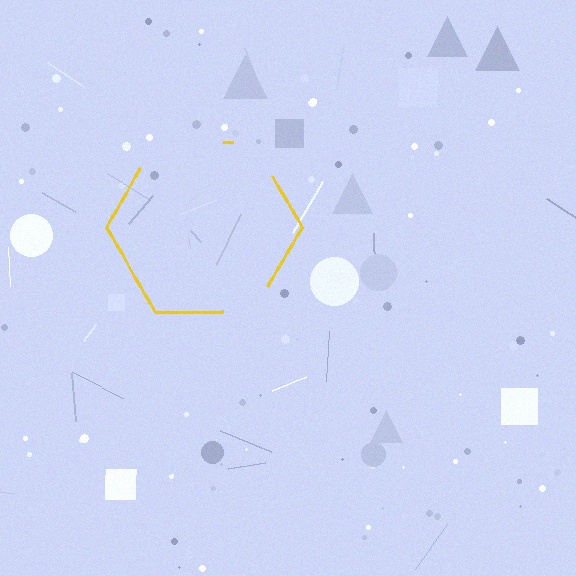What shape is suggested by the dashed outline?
The dashed outline suggests a hexagon.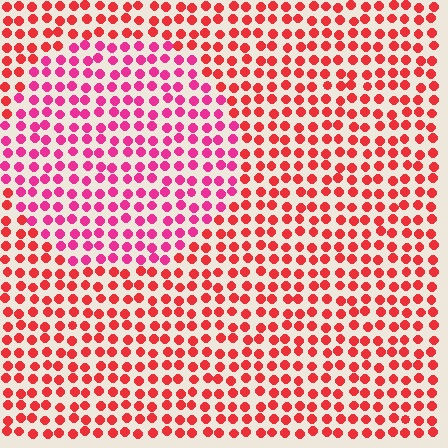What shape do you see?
I see a circle.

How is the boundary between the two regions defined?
The boundary is defined purely by a slight shift in hue (about 31 degrees). Spacing, size, and orientation are identical on both sides.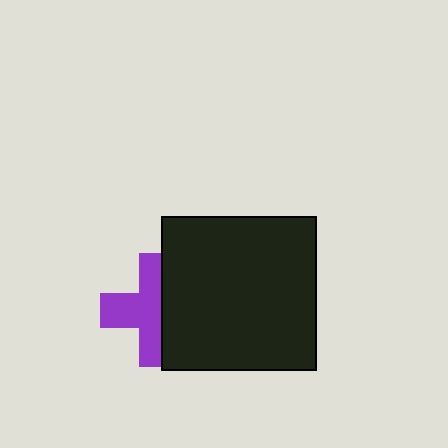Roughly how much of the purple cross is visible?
About half of it is visible (roughly 59%).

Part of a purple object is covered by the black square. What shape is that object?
It is a cross.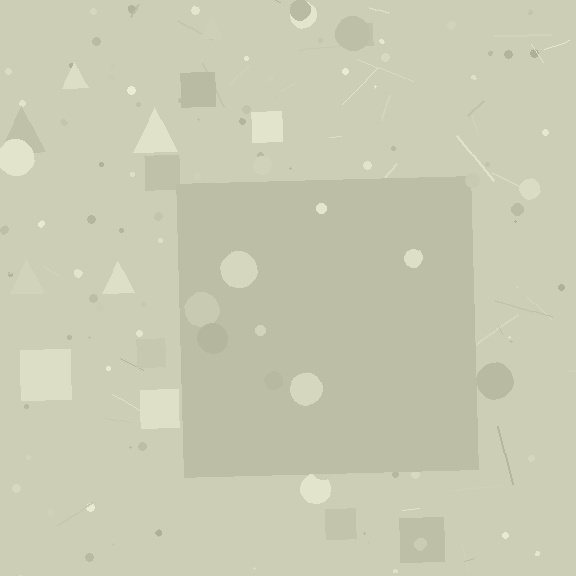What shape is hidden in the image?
A square is hidden in the image.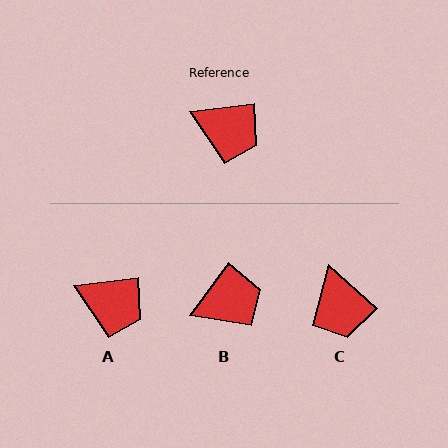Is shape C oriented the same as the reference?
No, it is off by about 49 degrees.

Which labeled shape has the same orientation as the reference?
A.